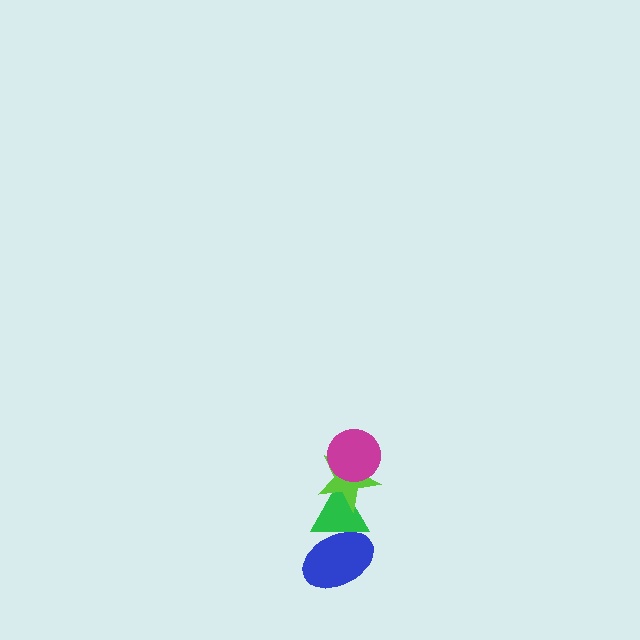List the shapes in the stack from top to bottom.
From top to bottom: the magenta circle, the lime star, the green triangle, the blue ellipse.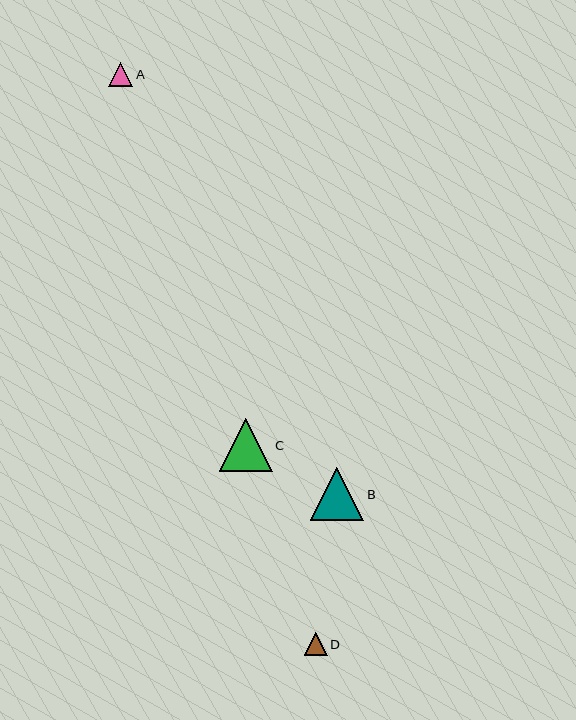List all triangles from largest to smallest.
From largest to smallest: B, C, A, D.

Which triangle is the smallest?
Triangle D is the smallest with a size of approximately 23 pixels.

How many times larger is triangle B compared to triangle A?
Triangle B is approximately 2.2 times the size of triangle A.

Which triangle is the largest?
Triangle B is the largest with a size of approximately 53 pixels.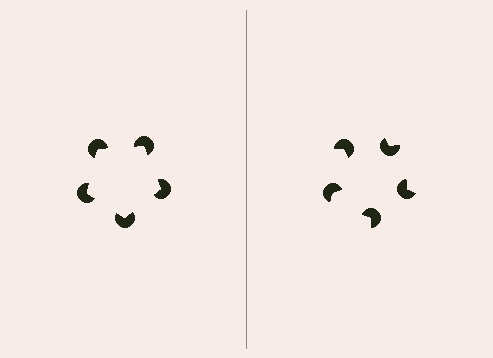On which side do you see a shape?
An illusory pentagon appears on the left side. On the right side the wedge cuts are rotated, so no coherent shape forms.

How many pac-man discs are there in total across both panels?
10 — 5 on each side.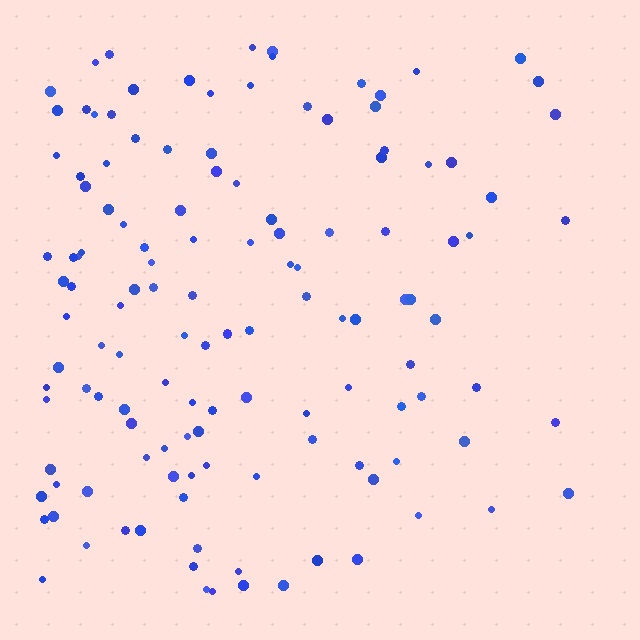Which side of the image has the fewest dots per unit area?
The right.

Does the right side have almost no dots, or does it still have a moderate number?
Still a moderate number, just noticeably fewer than the left.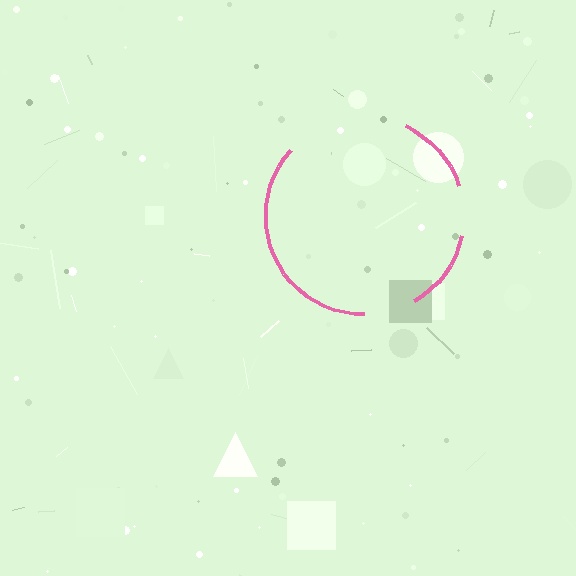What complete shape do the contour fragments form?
The contour fragments form a circle.